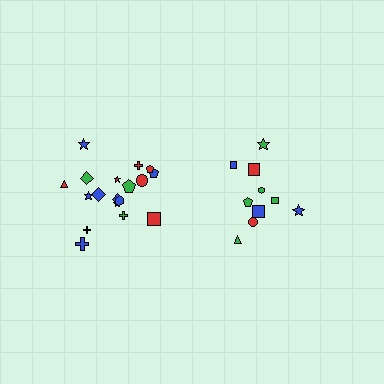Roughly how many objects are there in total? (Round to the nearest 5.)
Roughly 30 objects in total.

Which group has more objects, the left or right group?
The left group.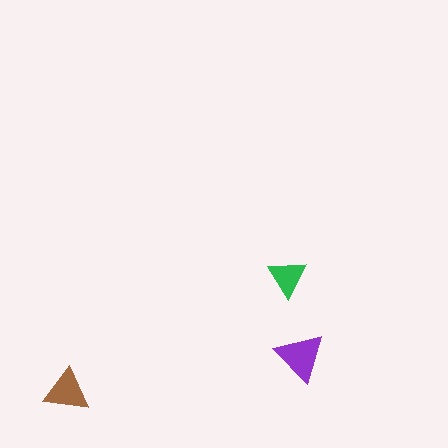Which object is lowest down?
The brown triangle is bottommost.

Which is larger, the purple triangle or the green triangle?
The purple one.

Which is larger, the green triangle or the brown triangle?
The brown one.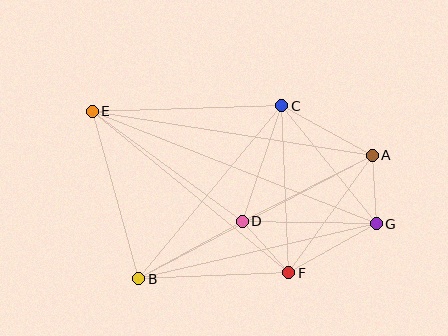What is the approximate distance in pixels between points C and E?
The distance between C and E is approximately 189 pixels.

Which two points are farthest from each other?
Points E and G are farthest from each other.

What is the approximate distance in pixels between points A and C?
The distance between A and C is approximately 103 pixels.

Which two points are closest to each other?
Points A and G are closest to each other.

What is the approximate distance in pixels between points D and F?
The distance between D and F is approximately 70 pixels.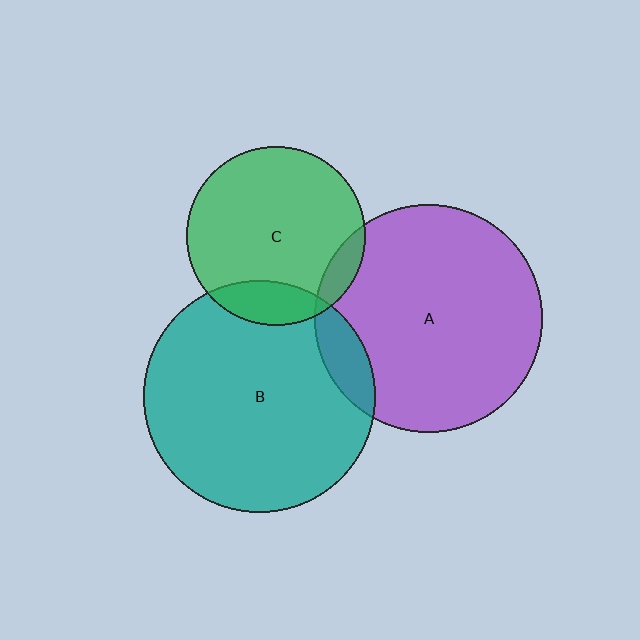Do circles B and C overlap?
Yes.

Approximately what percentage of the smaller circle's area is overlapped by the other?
Approximately 15%.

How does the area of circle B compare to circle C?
Approximately 1.7 times.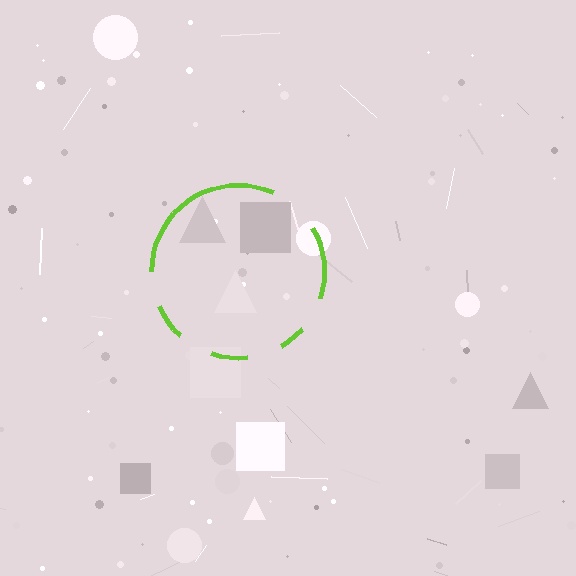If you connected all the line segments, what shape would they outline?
They would outline a circle.